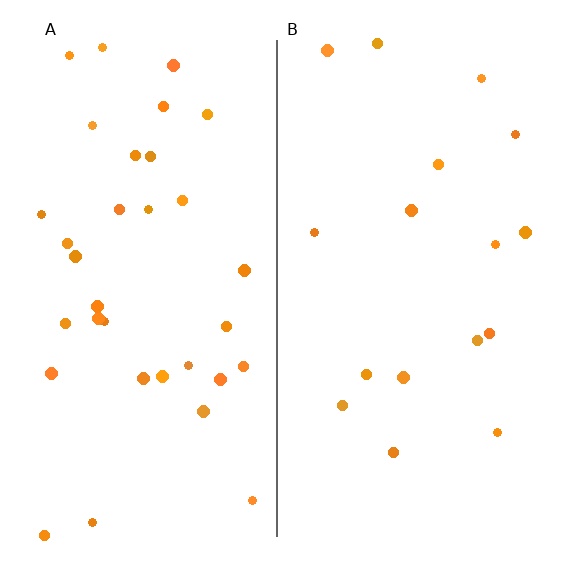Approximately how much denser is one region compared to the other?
Approximately 2.1× — region A over region B.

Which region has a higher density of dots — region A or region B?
A (the left).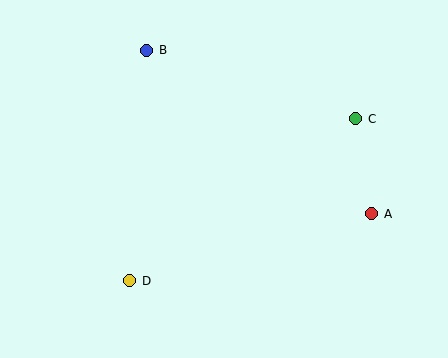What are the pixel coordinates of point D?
Point D is at (130, 281).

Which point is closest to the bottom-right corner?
Point A is closest to the bottom-right corner.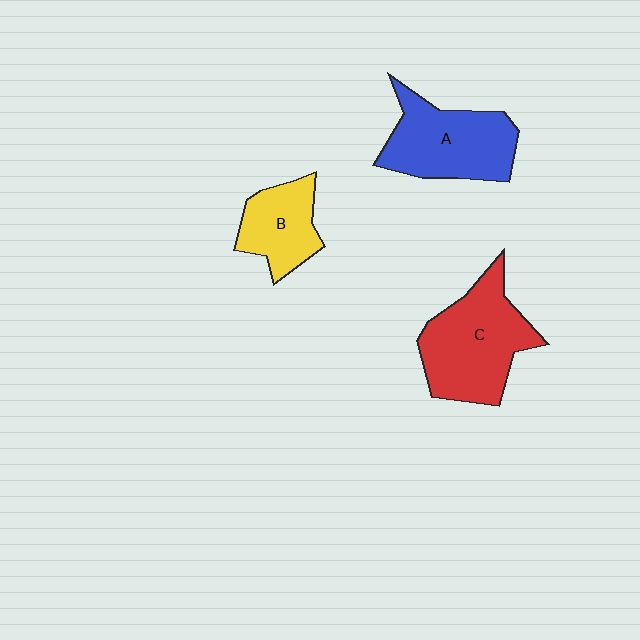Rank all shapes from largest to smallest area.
From largest to smallest: C (red), A (blue), B (yellow).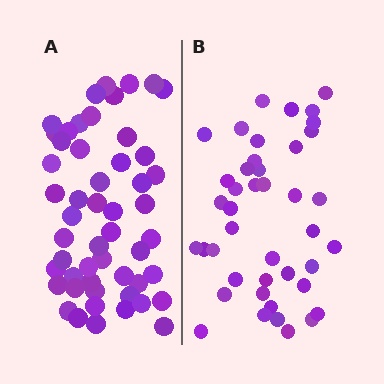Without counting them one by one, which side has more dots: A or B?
Region A (the left region) has more dots.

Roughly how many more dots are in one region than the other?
Region A has roughly 10 or so more dots than region B.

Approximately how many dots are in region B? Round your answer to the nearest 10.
About 40 dots. (The exact count is 42, which rounds to 40.)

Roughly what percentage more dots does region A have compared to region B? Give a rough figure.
About 25% more.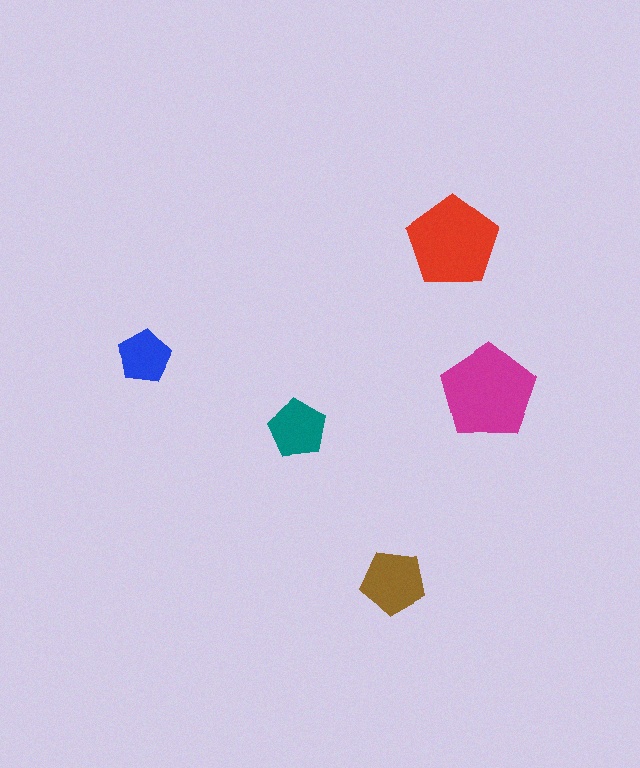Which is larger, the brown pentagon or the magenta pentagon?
The magenta one.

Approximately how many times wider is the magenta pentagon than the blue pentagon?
About 2 times wider.